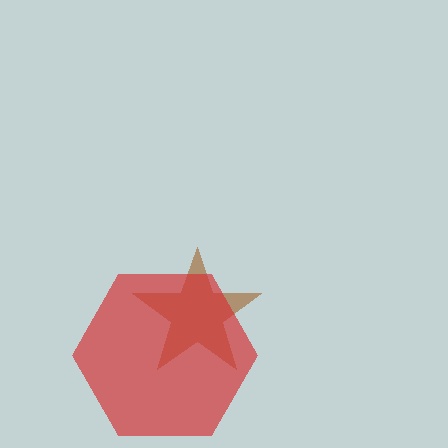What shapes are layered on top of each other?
The layered shapes are: a brown star, a red hexagon.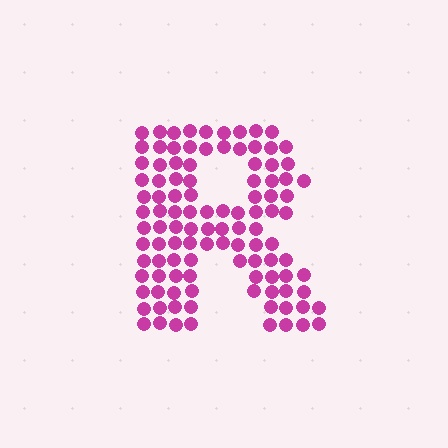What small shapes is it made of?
It is made of small circles.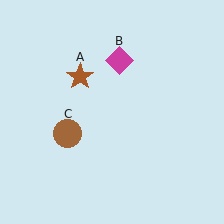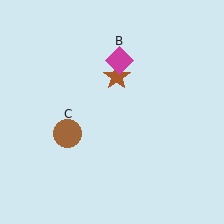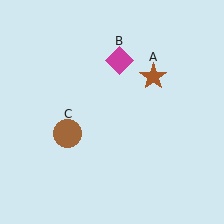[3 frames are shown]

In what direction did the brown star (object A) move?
The brown star (object A) moved right.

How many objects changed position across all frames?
1 object changed position: brown star (object A).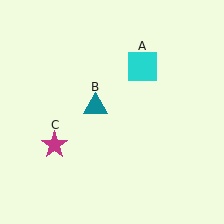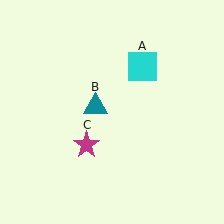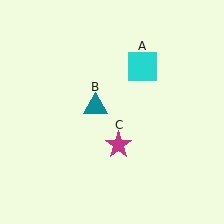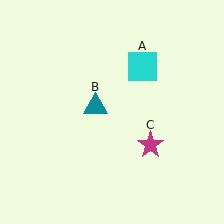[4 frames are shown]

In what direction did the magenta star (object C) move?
The magenta star (object C) moved right.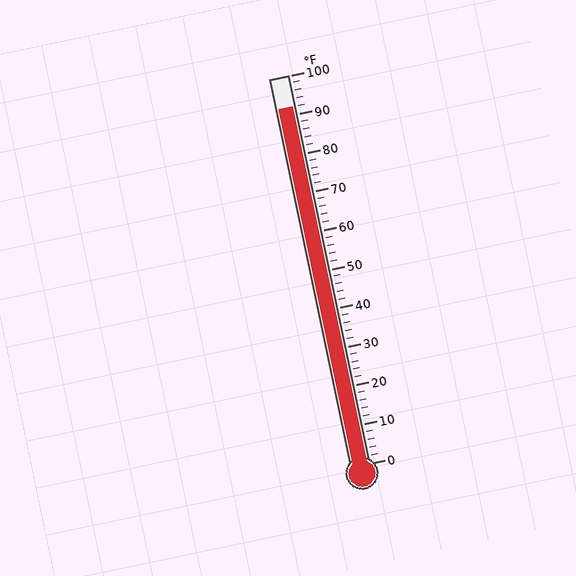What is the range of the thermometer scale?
The thermometer scale ranges from 0°F to 100°F.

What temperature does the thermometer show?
The thermometer shows approximately 92°F.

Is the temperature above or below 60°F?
The temperature is above 60°F.